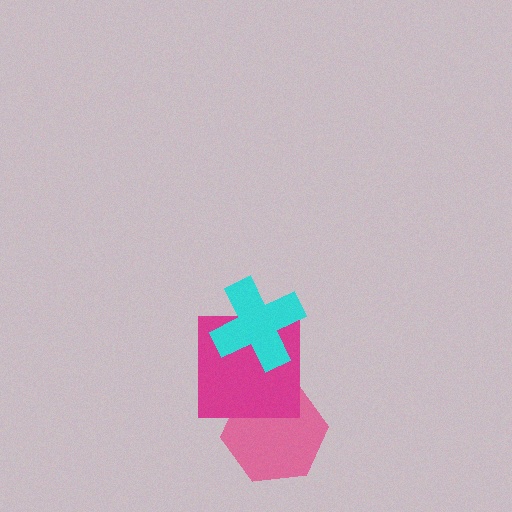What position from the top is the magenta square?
The magenta square is 2nd from the top.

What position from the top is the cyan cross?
The cyan cross is 1st from the top.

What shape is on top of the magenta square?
The cyan cross is on top of the magenta square.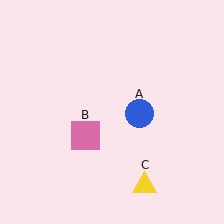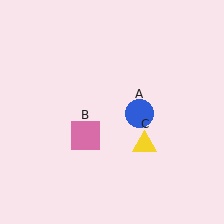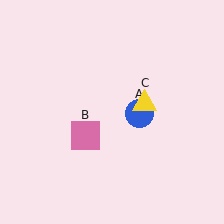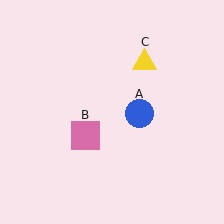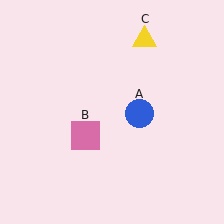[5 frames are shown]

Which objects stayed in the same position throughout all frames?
Blue circle (object A) and pink square (object B) remained stationary.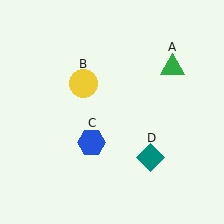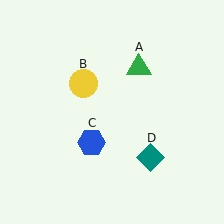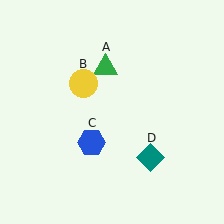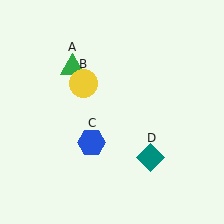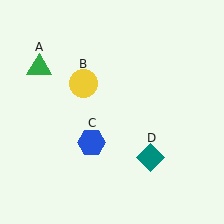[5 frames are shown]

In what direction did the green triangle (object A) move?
The green triangle (object A) moved left.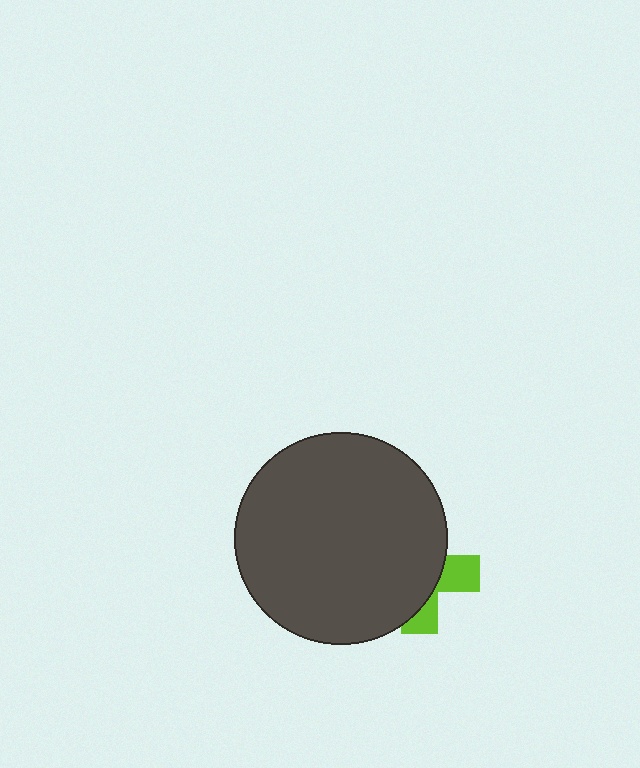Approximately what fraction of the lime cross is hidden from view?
Roughly 69% of the lime cross is hidden behind the dark gray circle.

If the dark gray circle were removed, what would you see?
You would see the complete lime cross.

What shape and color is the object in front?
The object in front is a dark gray circle.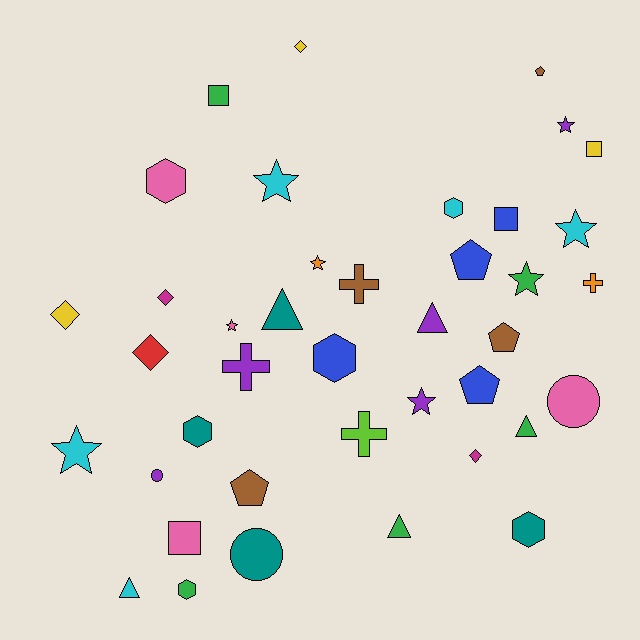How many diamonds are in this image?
There are 5 diamonds.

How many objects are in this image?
There are 40 objects.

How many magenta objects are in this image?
There are 2 magenta objects.